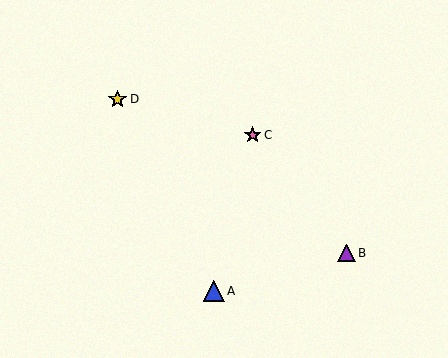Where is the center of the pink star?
The center of the pink star is at (253, 135).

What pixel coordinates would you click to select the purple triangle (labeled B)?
Click at (347, 253) to select the purple triangle B.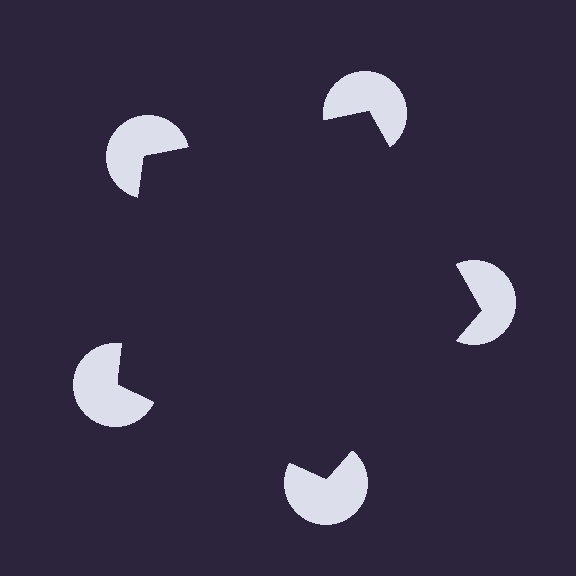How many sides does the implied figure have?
5 sides.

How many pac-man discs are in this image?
There are 5 — one at each vertex of the illusory pentagon.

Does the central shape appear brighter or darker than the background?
It typically appears slightly darker than the background, even though no actual brightness change is drawn.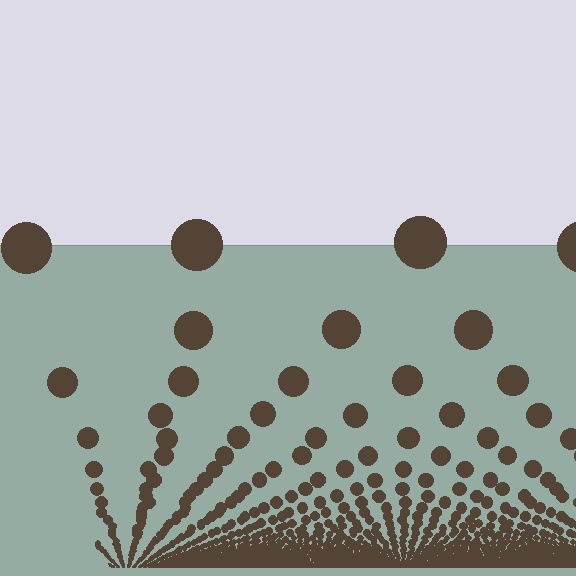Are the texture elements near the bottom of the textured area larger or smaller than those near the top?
Smaller. The gradient is inverted — elements near the bottom are smaller and denser.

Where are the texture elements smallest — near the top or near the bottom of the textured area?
Near the bottom.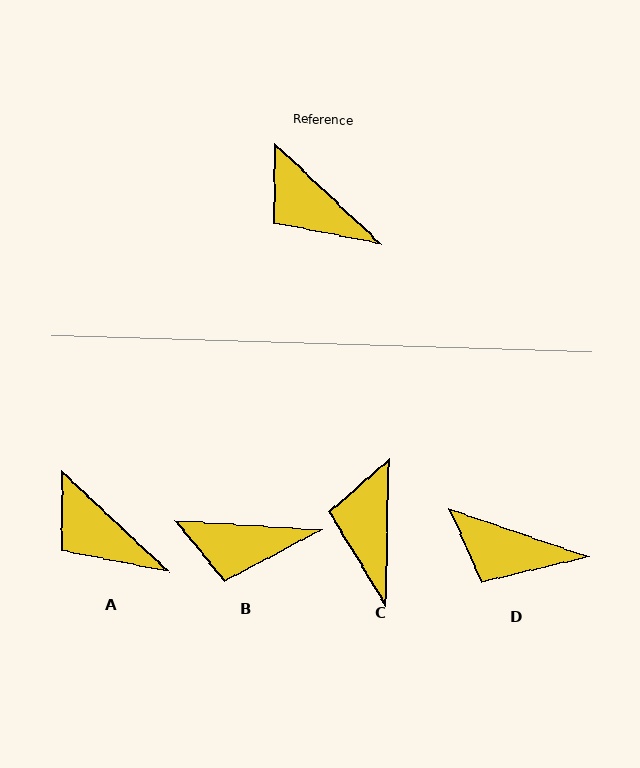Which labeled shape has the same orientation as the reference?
A.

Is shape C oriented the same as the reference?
No, it is off by about 48 degrees.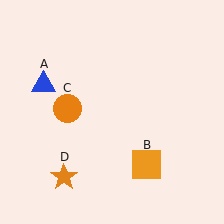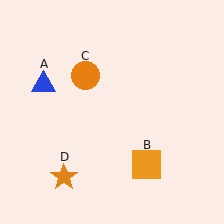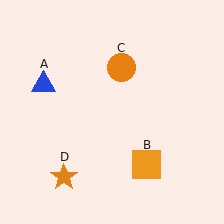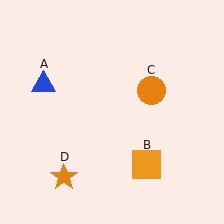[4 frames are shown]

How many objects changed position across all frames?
1 object changed position: orange circle (object C).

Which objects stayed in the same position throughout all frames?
Blue triangle (object A) and orange square (object B) and orange star (object D) remained stationary.